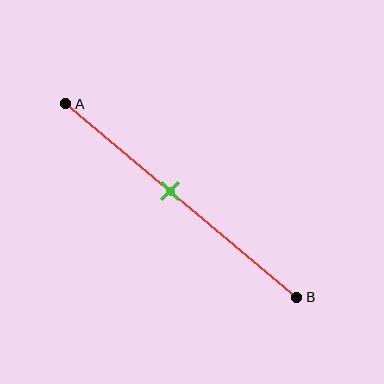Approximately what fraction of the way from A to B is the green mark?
The green mark is approximately 45% of the way from A to B.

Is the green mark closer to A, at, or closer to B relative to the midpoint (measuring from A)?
The green mark is closer to point A than the midpoint of segment AB.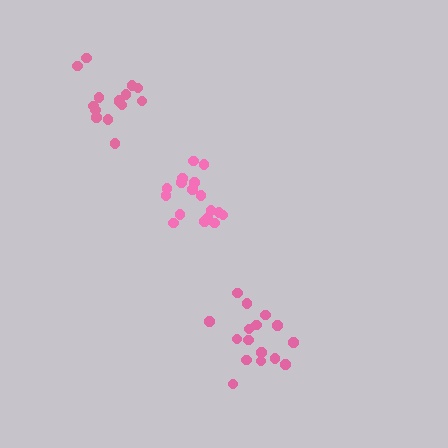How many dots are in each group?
Group 1: 16 dots, Group 2: 17 dots, Group 3: 15 dots (48 total).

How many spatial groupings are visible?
There are 3 spatial groupings.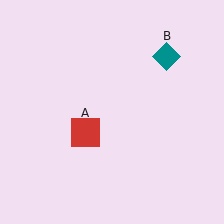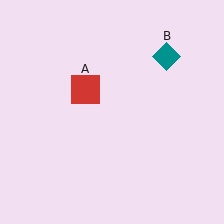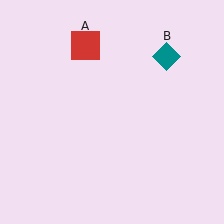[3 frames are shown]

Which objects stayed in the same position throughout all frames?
Teal diamond (object B) remained stationary.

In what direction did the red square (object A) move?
The red square (object A) moved up.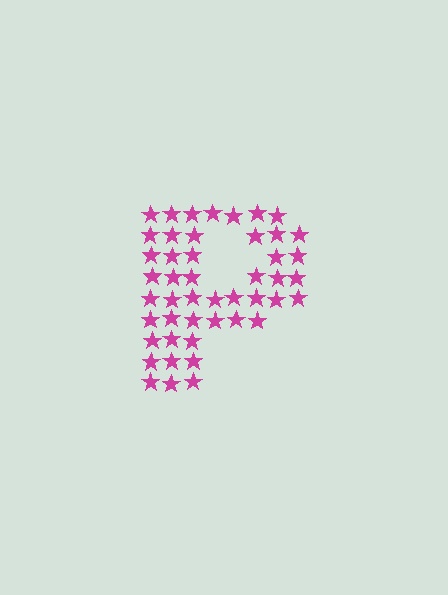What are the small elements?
The small elements are stars.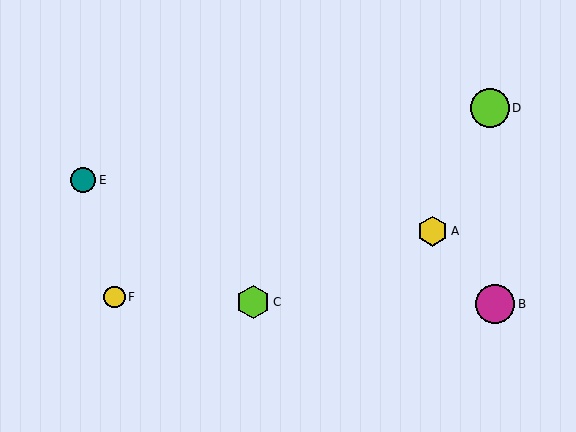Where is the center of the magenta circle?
The center of the magenta circle is at (495, 304).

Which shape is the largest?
The lime circle (labeled D) is the largest.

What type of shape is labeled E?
Shape E is a teal circle.